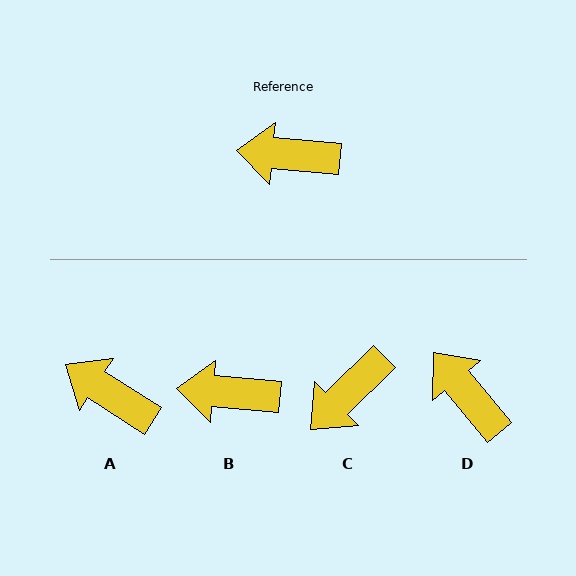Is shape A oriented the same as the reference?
No, it is off by about 28 degrees.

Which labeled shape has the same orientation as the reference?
B.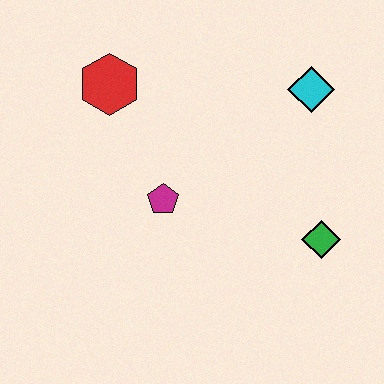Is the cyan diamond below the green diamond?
No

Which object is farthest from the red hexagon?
The green diamond is farthest from the red hexagon.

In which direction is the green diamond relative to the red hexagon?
The green diamond is to the right of the red hexagon.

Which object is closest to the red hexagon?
The magenta pentagon is closest to the red hexagon.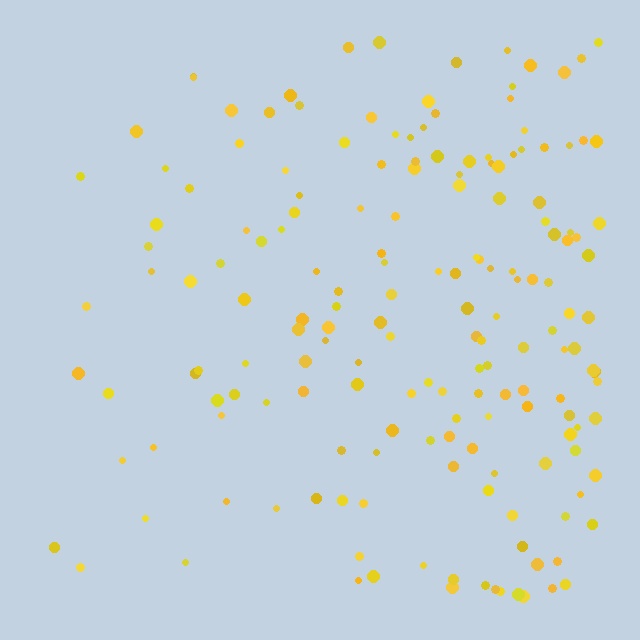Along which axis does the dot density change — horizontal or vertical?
Horizontal.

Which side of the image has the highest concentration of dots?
The right.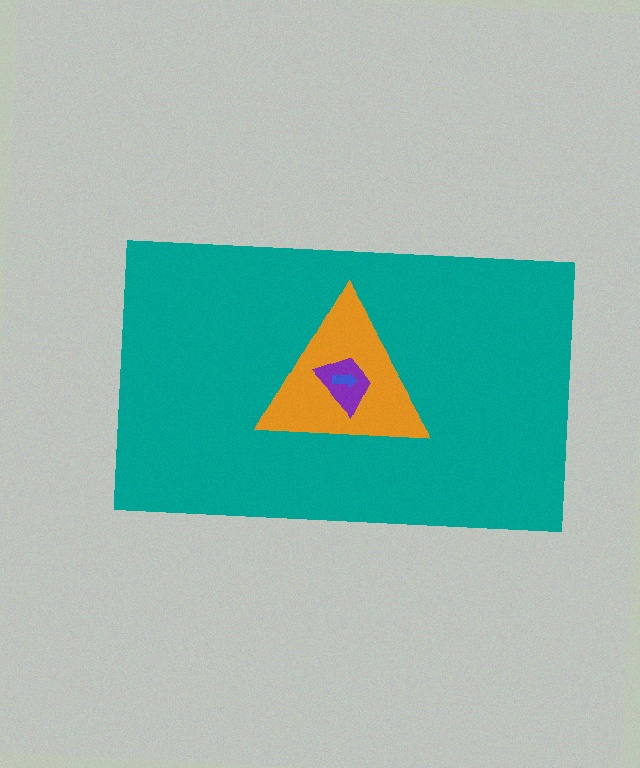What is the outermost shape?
The teal rectangle.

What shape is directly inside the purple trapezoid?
The blue arrow.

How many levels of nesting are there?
4.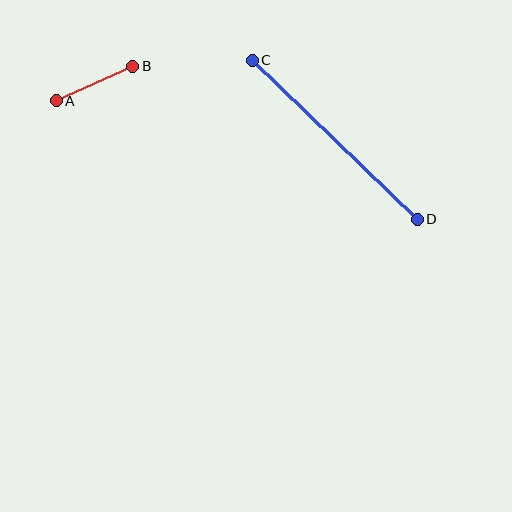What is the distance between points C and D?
The distance is approximately 229 pixels.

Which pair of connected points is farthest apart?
Points C and D are farthest apart.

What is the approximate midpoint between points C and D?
The midpoint is at approximately (335, 140) pixels.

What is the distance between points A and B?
The distance is approximately 84 pixels.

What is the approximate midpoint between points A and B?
The midpoint is at approximately (94, 84) pixels.